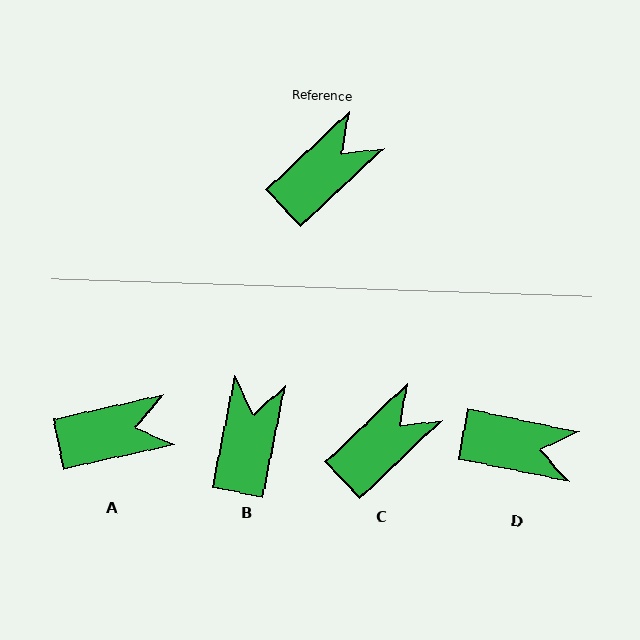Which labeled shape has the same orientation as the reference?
C.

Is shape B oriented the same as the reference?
No, it is off by about 35 degrees.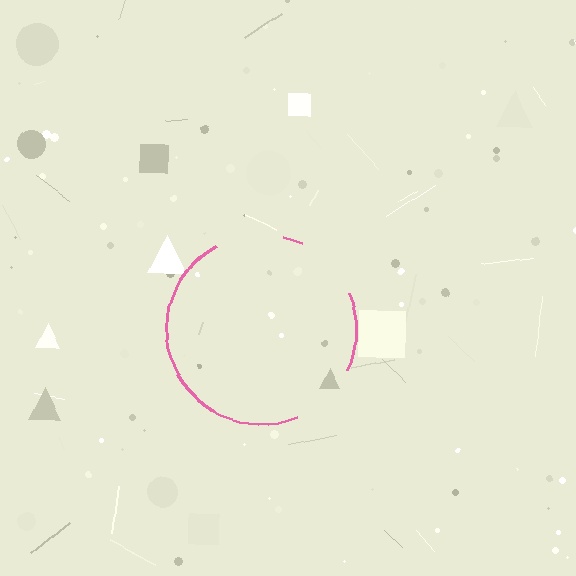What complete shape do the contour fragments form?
The contour fragments form a circle.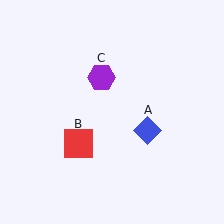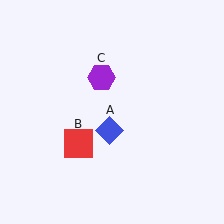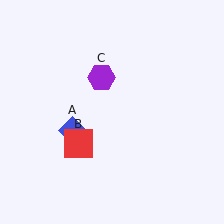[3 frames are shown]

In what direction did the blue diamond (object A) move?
The blue diamond (object A) moved left.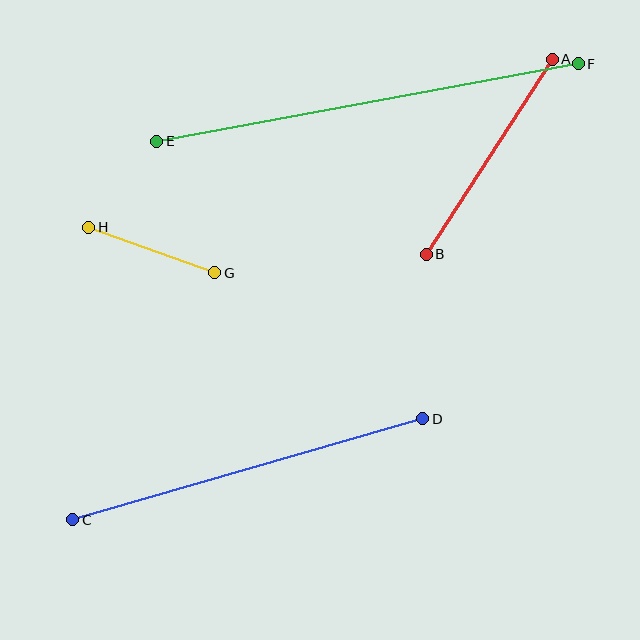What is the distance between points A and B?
The distance is approximately 232 pixels.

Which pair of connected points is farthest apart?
Points E and F are farthest apart.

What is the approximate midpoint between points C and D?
The midpoint is at approximately (248, 469) pixels.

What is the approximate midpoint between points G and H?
The midpoint is at approximately (152, 250) pixels.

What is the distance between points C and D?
The distance is approximately 364 pixels.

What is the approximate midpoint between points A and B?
The midpoint is at approximately (489, 157) pixels.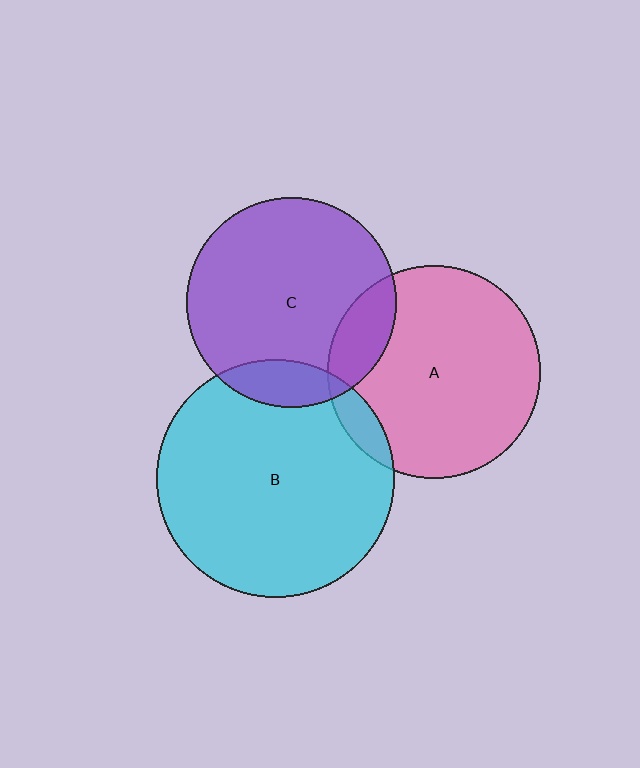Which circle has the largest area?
Circle B (cyan).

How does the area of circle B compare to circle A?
Approximately 1.2 times.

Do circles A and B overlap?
Yes.